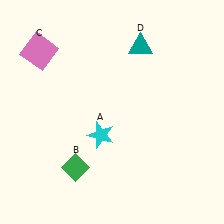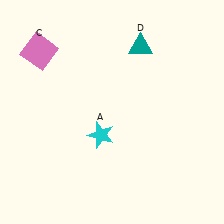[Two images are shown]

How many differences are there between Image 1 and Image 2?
There is 1 difference between the two images.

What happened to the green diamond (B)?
The green diamond (B) was removed in Image 2. It was in the bottom-left area of Image 1.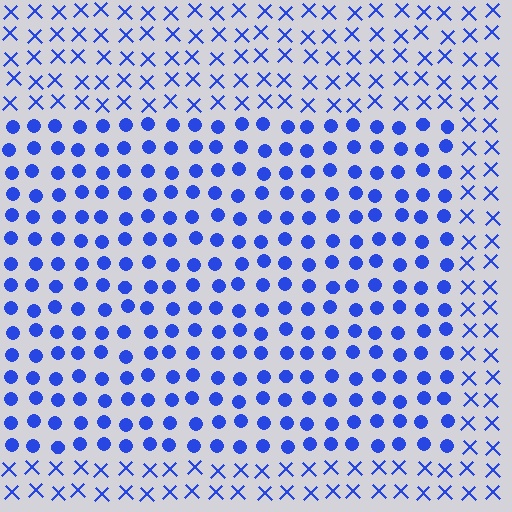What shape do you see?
I see a rectangle.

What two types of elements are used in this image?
The image uses circles inside the rectangle region and X marks outside it.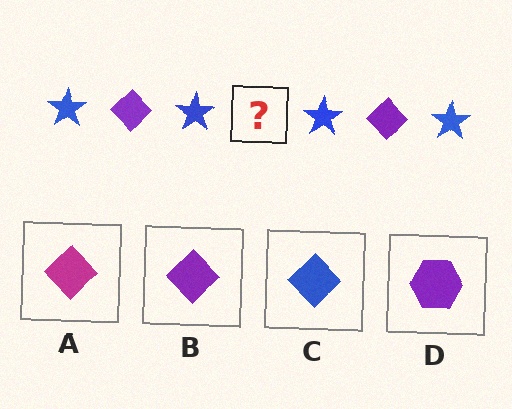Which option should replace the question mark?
Option B.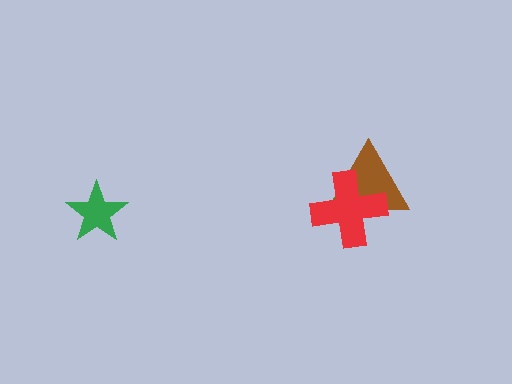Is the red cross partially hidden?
No, no other shape covers it.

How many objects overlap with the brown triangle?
1 object overlaps with the brown triangle.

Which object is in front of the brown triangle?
The red cross is in front of the brown triangle.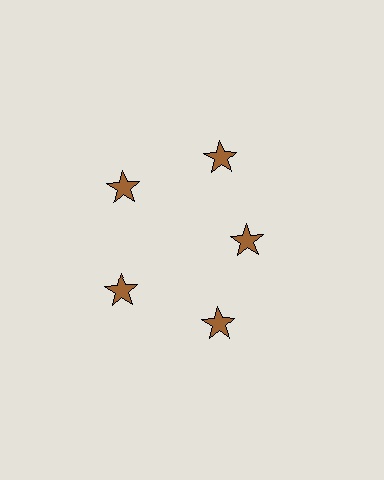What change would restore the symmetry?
The symmetry would be restored by moving it outward, back onto the ring so that all 5 stars sit at equal angles and equal distance from the center.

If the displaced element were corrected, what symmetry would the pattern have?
It would have 5-fold rotational symmetry — the pattern would map onto itself every 72 degrees.